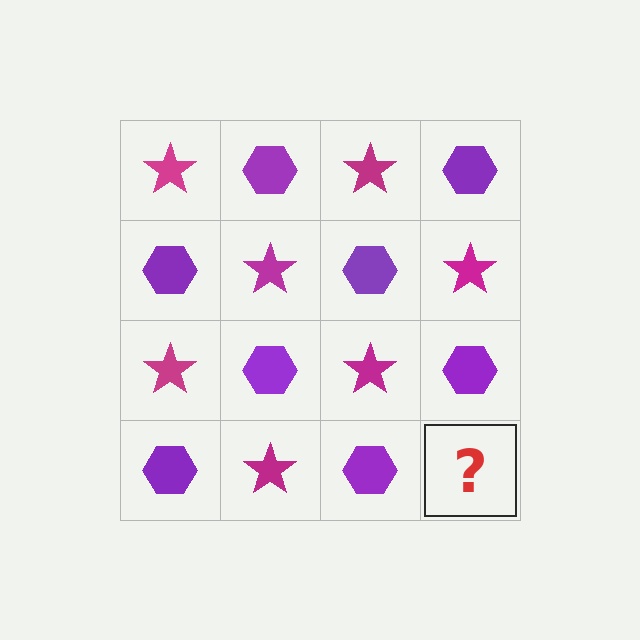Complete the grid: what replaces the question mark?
The question mark should be replaced with a magenta star.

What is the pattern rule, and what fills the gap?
The rule is that it alternates magenta star and purple hexagon in a checkerboard pattern. The gap should be filled with a magenta star.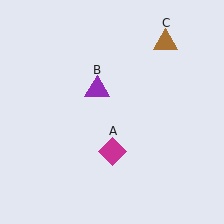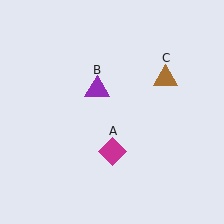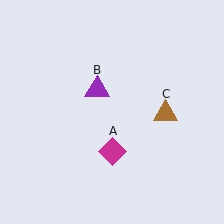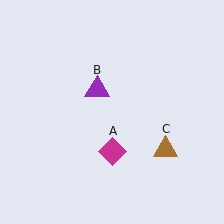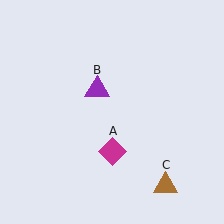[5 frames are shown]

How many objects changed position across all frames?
1 object changed position: brown triangle (object C).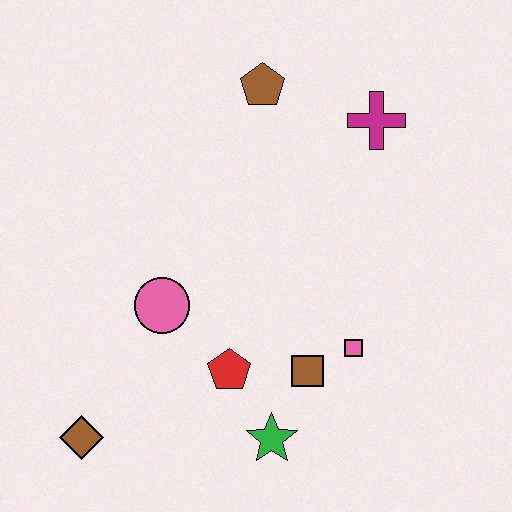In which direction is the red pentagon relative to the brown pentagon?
The red pentagon is below the brown pentagon.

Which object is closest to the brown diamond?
The pink circle is closest to the brown diamond.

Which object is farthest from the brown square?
The brown pentagon is farthest from the brown square.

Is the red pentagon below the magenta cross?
Yes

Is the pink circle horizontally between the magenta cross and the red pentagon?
No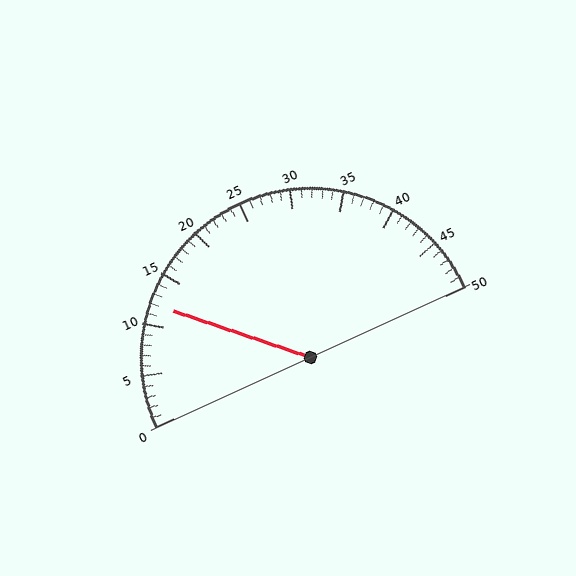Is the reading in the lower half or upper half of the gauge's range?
The reading is in the lower half of the range (0 to 50).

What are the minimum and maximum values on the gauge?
The gauge ranges from 0 to 50.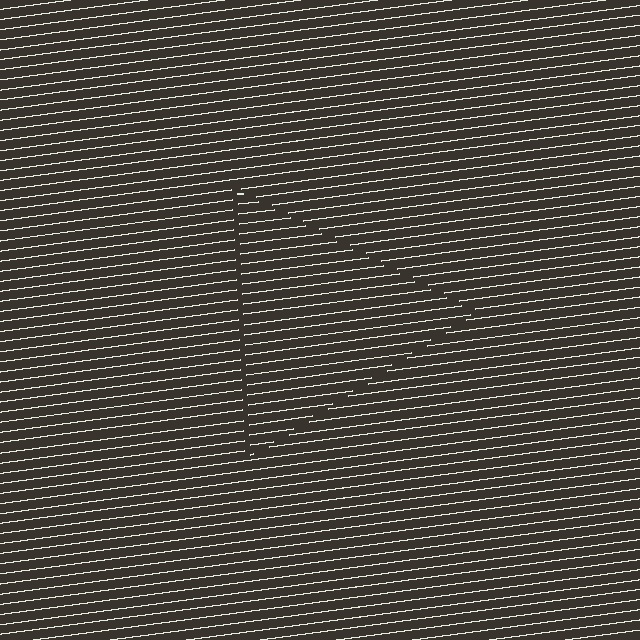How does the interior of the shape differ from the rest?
The interior of the shape contains the same grating, shifted by half a period — the contour is defined by the phase discontinuity where line-ends from the inner and outer gratings abut.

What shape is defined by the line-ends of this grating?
An illusory triangle. The interior of the shape contains the same grating, shifted by half a period — the contour is defined by the phase discontinuity where line-ends from the inner and outer gratings abut.